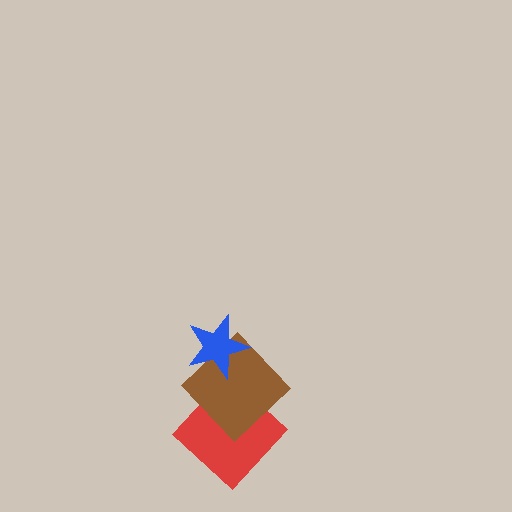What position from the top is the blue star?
The blue star is 1st from the top.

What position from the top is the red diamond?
The red diamond is 3rd from the top.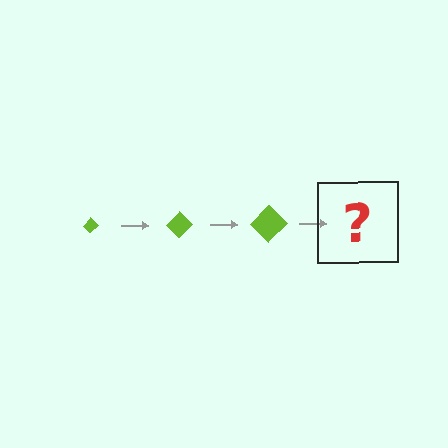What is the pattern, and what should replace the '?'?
The pattern is that the diamond gets progressively larger each step. The '?' should be a lime diamond, larger than the previous one.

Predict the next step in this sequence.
The next step is a lime diamond, larger than the previous one.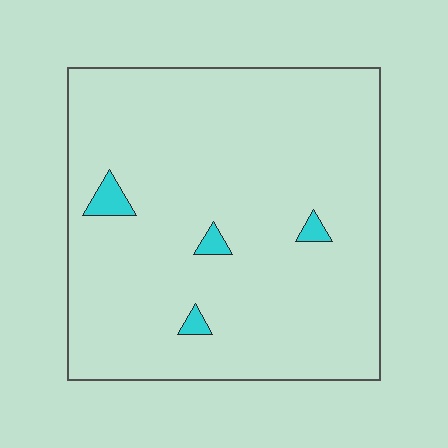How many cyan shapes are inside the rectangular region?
4.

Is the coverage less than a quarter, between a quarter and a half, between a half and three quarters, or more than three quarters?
Less than a quarter.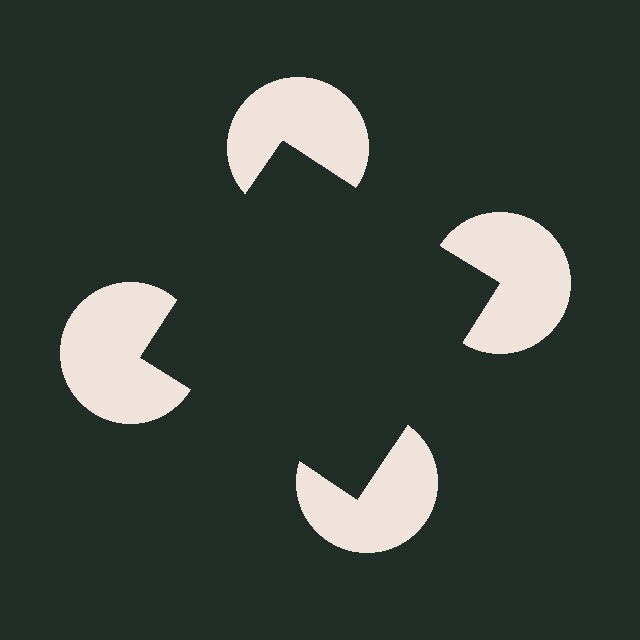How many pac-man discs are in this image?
There are 4 — one at each vertex of the illusory square.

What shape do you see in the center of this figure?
An illusory square — its edges are inferred from the aligned wedge cuts in the pac-man discs, not physically drawn.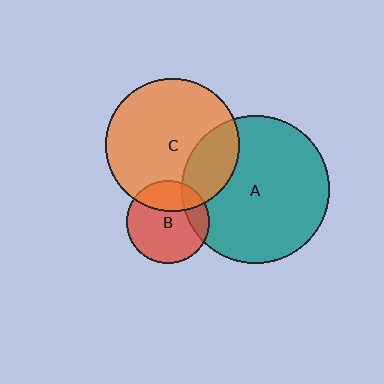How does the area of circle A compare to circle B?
Approximately 3.2 times.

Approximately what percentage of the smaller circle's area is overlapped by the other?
Approximately 20%.